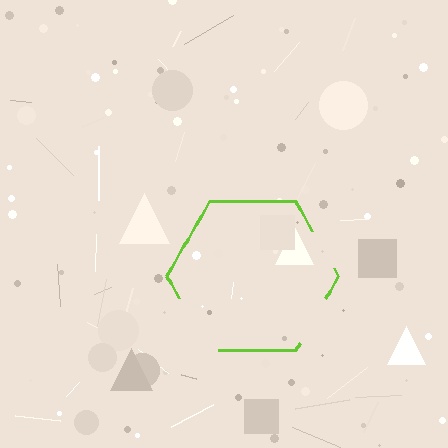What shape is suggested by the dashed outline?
The dashed outline suggests a hexagon.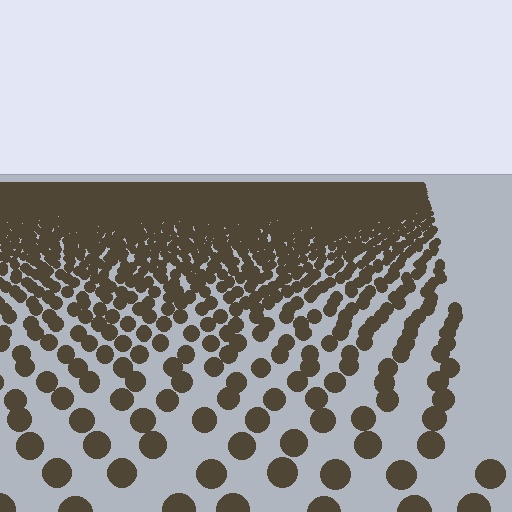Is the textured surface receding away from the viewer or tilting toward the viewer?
The surface is receding away from the viewer. Texture elements get smaller and denser toward the top.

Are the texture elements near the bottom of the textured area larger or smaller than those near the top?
Larger. Near the bottom, elements are closer to the viewer and appear at a bigger on-screen size.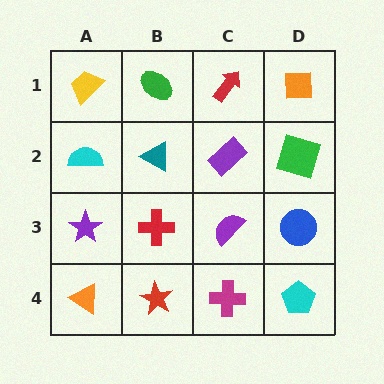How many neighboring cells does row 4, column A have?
2.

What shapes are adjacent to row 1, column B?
A teal triangle (row 2, column B), a yellow trapezoid (row 1, column A), a red arrow (row 1, column C).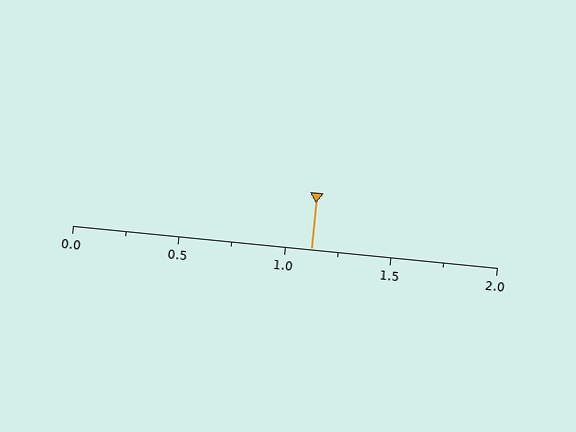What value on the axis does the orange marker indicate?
The marker indicates approximately 1.12.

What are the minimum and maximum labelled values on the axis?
The axis runs from 0.0 to 2.0.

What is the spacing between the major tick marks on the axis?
The major ticks are spaced 0.5 apart.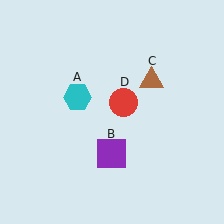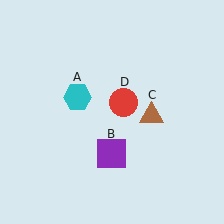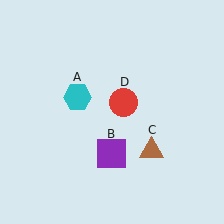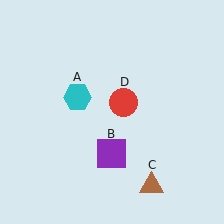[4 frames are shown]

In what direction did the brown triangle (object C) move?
The brown triangle (object C) moved down.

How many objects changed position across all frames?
1 object changed position: brown triangle (object C).